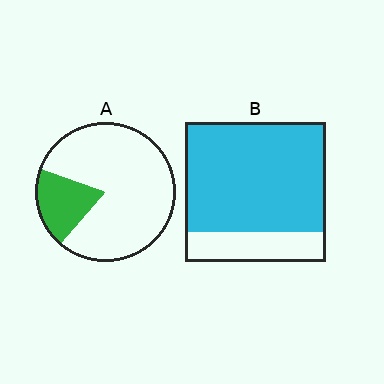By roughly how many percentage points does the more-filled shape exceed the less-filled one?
By roughly 60 percentage points (B over A).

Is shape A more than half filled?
No.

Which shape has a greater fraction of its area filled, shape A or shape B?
Shape B.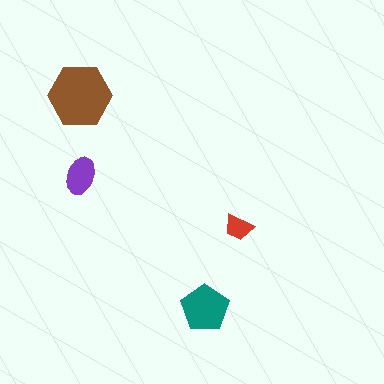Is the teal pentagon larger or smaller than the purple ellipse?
Larger.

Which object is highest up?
The brown hexagon is topmost.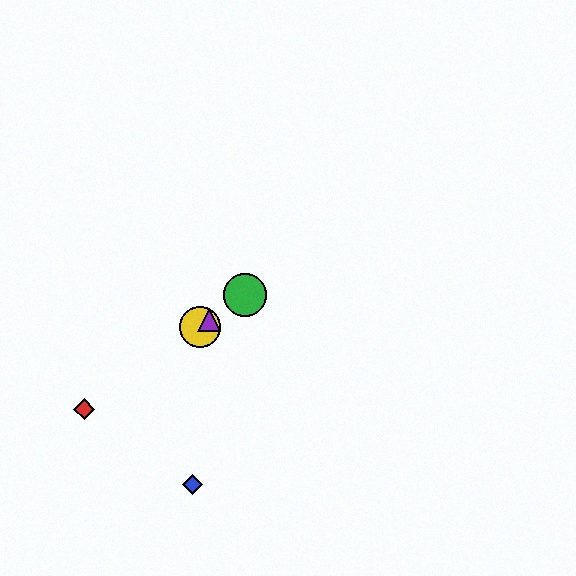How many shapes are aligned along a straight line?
4 shapes (the red diamond, the green circle, the yellow circle, the purple triangle) are aligned along a straight line.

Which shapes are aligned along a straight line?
The red diamond, the green circle, the yellow circle, the purple triangle are aligned along a straight line.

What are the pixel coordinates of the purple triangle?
The purple triangle is at (209, 320).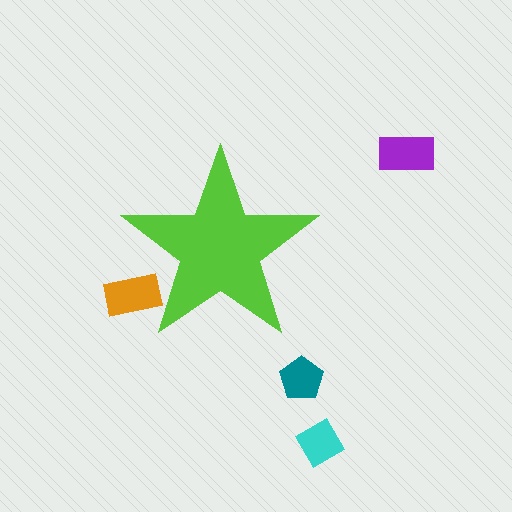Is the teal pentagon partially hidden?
No, the teal pentagon is fully visible.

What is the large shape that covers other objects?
A lime star.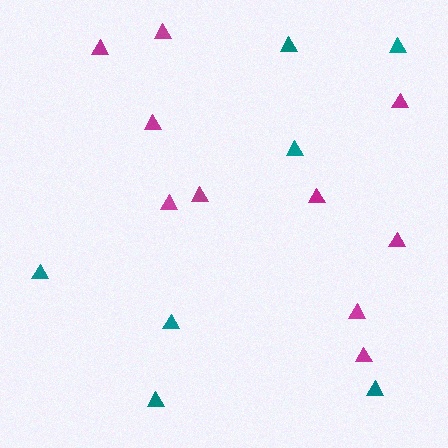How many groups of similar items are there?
There are 2 groups: one group of magenta triangles (10) and one group of teal triangles (7).